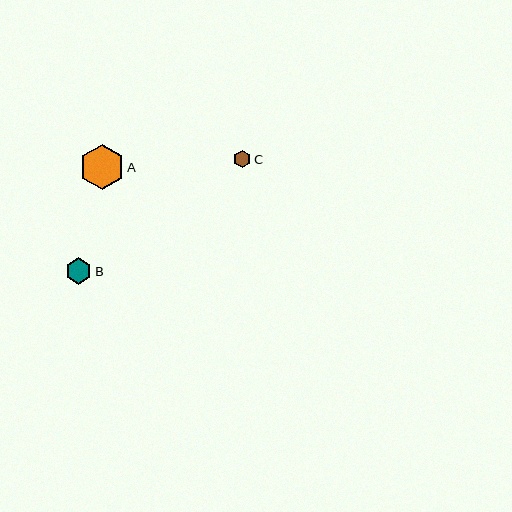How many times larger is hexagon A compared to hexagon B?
Hexagon A is approximately 1.7 times the size of hexagon B.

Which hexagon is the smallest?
Hexagon C is the smallest with a size of approximately 18 pixels.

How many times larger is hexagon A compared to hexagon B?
Hexagon A is approximately 1.7 times the size of hexagon B.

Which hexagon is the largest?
Hexagon A is the largest with a size of approximately 45 pixels.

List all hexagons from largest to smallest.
From largest to smallest: A, B, C.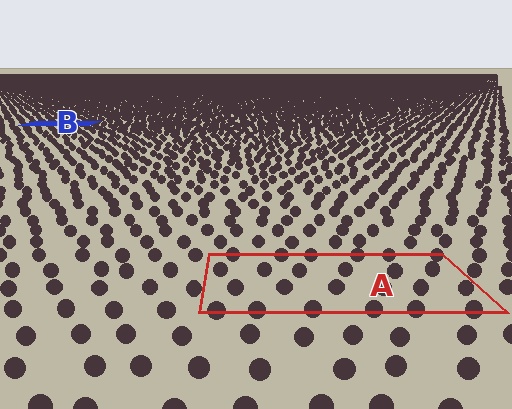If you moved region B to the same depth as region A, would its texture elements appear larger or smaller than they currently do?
They would appear larger. At a closer depth, the same texture elements are projected at a bigger on-screen size.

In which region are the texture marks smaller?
The texture marks are smaller in region B, because it is farther away.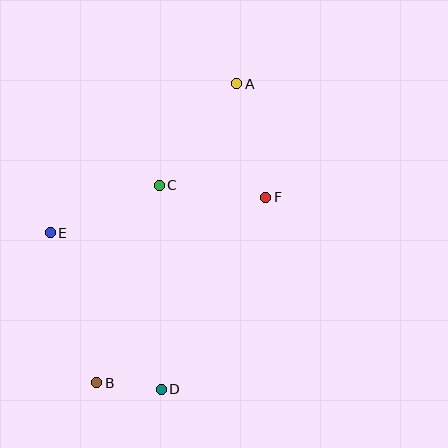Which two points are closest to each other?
Points B and D are closest to each other.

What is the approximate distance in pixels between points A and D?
The distance between A and D is approximately 315 pixels.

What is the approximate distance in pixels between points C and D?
The distance between C and D is approximately 204 pixels.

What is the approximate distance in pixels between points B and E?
The distance between B and E is approximately 157 pixels.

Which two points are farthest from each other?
Points A and B are farthest from each other.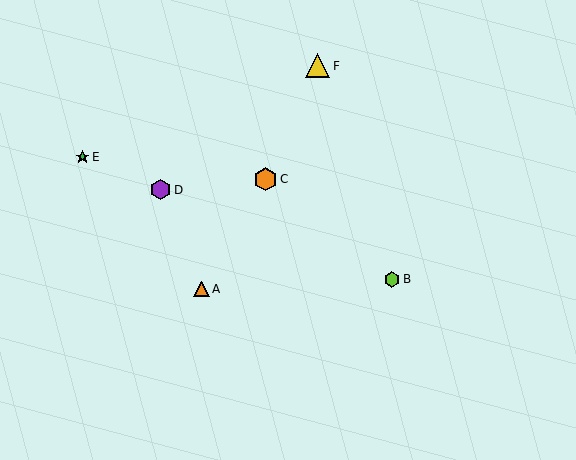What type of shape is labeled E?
Shape E is a green star.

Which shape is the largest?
The yellow triangle (labeled F) is the largest.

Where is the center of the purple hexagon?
The center of the purple hexagon is at (161, 190).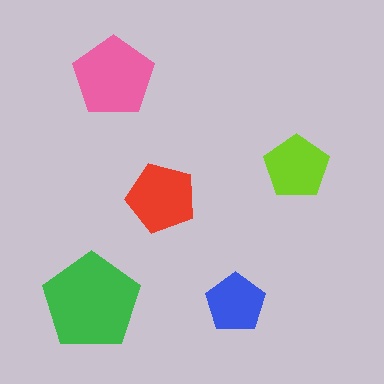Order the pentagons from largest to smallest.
the green one, the pink one, the red one, the lime one, the blue one.